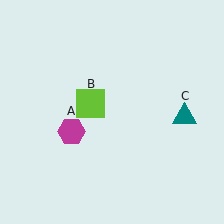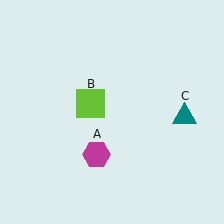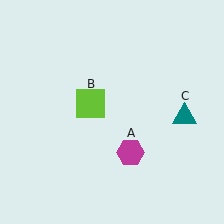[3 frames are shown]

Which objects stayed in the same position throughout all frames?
Lime square (object B) and teal triangle (object C) remained stationary.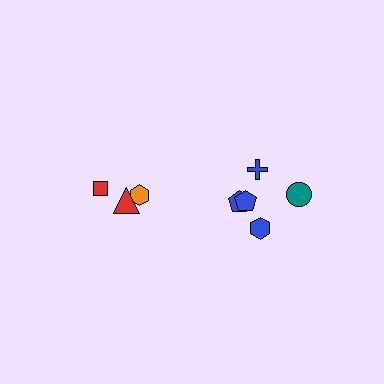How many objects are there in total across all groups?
There are 8 objects.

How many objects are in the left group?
There are 3 objects.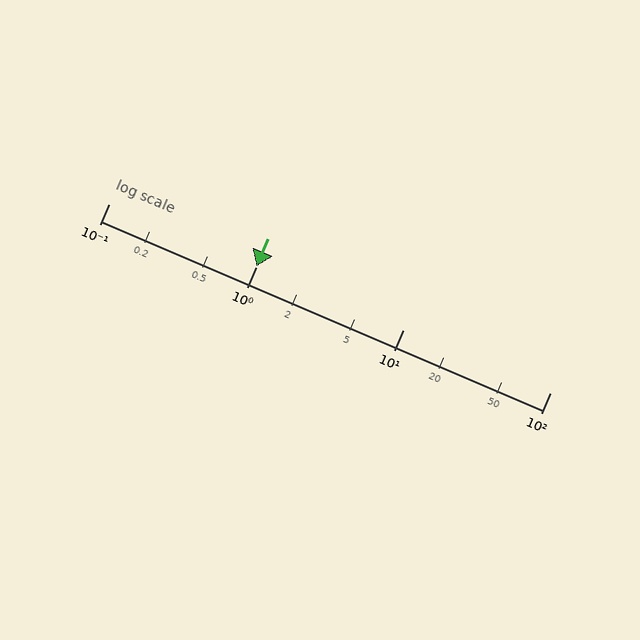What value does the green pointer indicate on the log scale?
The pointer indicates approximately 1.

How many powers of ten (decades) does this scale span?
The scale spans 3 decades, from 0.1 to 100.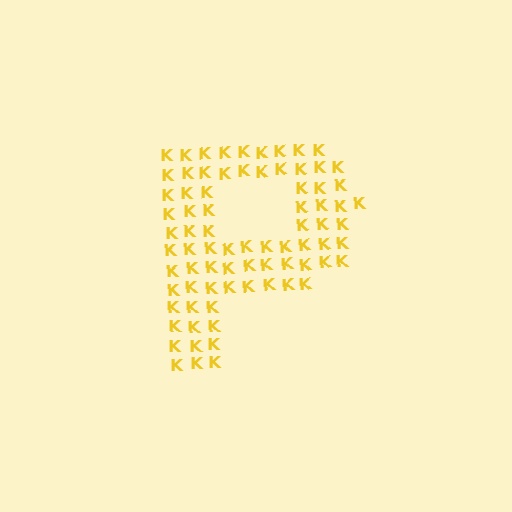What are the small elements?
The small elements are letter K's.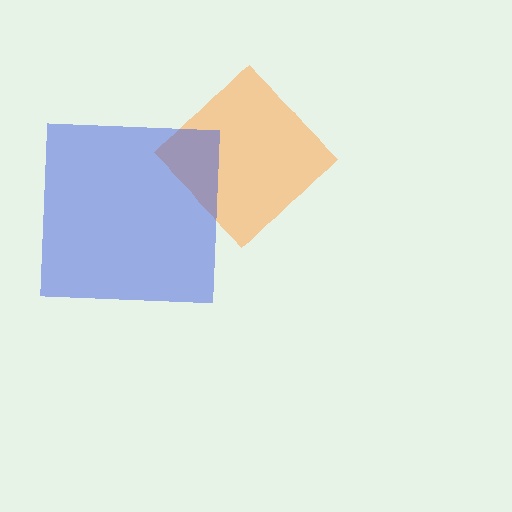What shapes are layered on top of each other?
The layered shapes are: an orange diamond, a blue square.